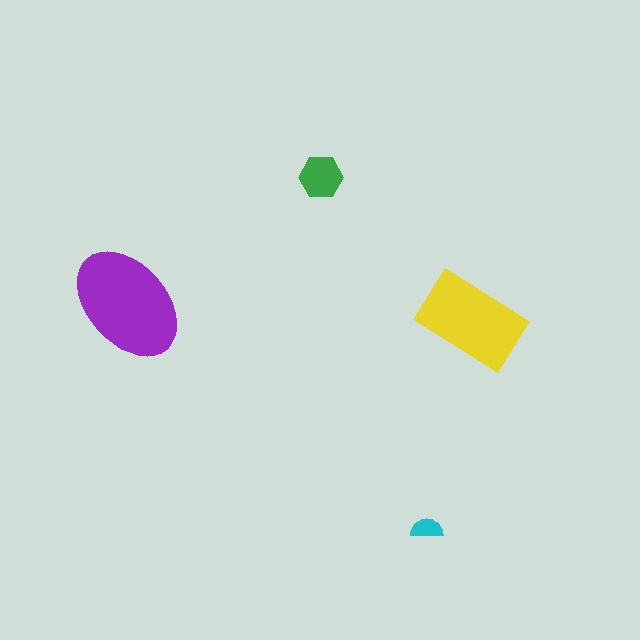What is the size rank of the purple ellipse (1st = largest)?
1st.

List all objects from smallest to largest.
The cyan semicircle, the green hexagon, the yellow rectangle, the purple ellipse.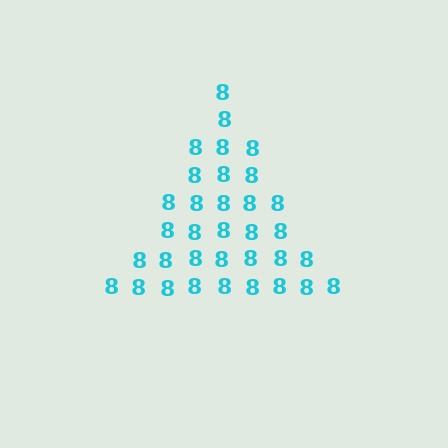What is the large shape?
The large shape is a triangle.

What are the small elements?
The small elements are digit 8's.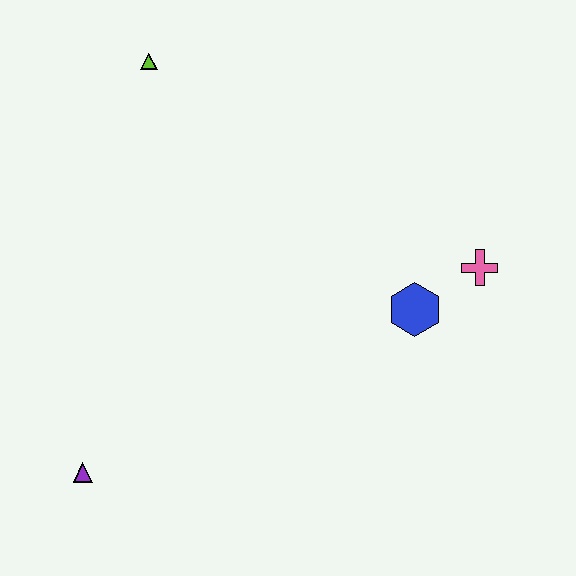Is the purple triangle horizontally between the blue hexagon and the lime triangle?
No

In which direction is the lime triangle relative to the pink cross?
The lime triangle is to the left of the pink cross.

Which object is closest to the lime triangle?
The blue hexagon is closest to the lime triangle.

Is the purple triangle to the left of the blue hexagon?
Yes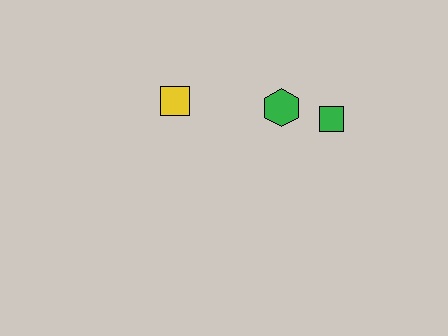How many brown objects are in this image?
There are no brown objects.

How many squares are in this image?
There are 2 squares.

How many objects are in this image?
There are 3 objects.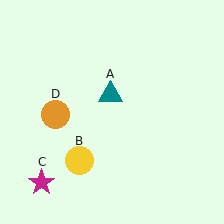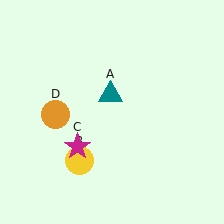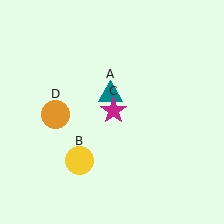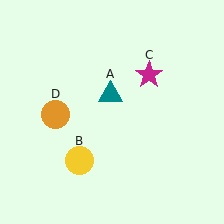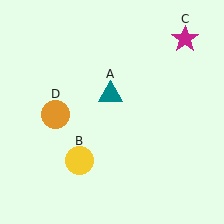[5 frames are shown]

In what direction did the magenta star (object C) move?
The magenta star (object C) moved up and to the right.